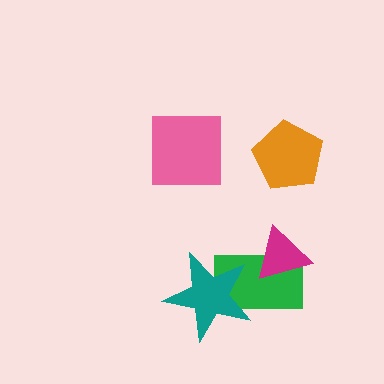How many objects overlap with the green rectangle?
2 objects overlap with the green rectangle.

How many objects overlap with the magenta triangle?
1 object overlaps with the magenta triangle.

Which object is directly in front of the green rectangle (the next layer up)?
The magenta triangle is directly in front of the green rectangle.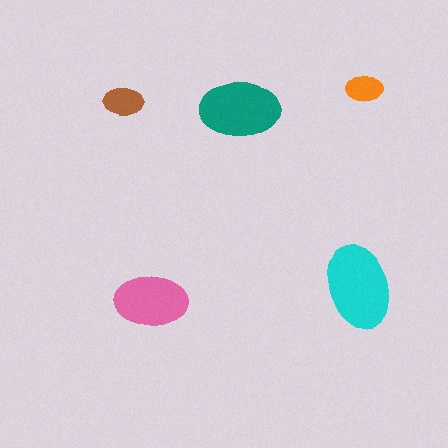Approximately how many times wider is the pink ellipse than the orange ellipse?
About 2 times wider.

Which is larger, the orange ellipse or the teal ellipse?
The teal one.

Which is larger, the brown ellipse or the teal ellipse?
The teal one.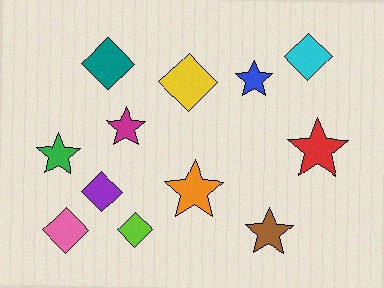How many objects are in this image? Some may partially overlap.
There are 12 objects.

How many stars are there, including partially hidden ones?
There are 6 stars.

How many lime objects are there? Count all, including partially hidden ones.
There is 1 lime object.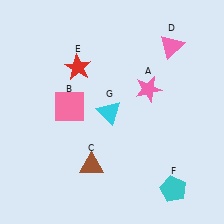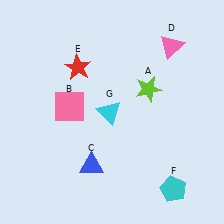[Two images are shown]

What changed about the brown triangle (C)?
In Image 1, C is brown. In Image 2, it changed to blue.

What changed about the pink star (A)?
In Image 1, A is pink. In Image 2, it changed to lime.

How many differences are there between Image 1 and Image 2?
There are 2 differences between the two images.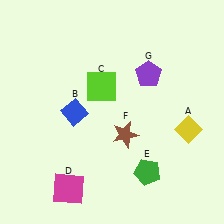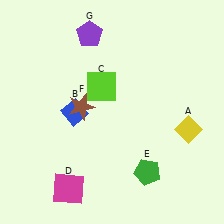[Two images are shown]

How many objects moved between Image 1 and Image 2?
2 objects moved between the two images.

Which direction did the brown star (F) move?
The brown star (F) moved left.